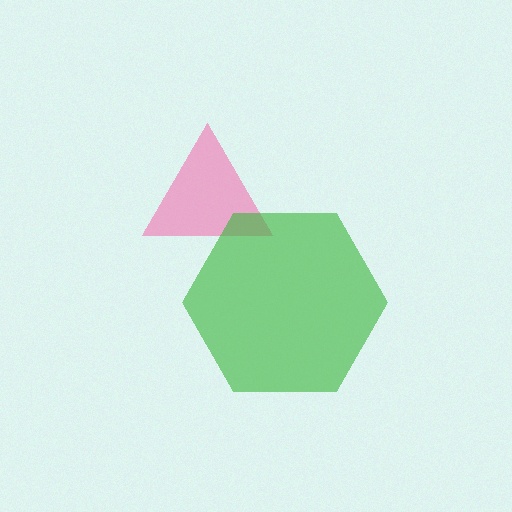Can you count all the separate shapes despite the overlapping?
Yes, there are 2 separate shapes.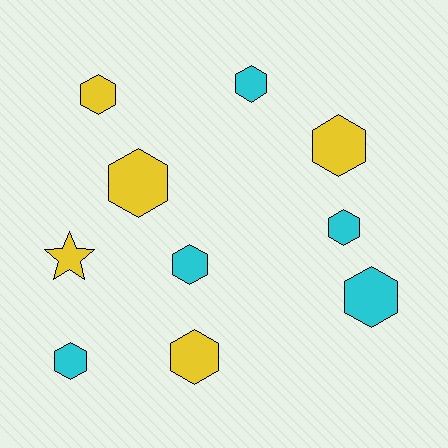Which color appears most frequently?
Yellow, with 5 objects.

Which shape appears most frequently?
Hexagon, with 9 objects.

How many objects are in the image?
There are 10 objects.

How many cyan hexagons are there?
There are 5 cyan hexagons.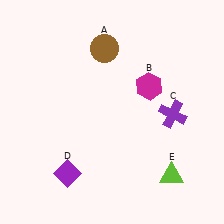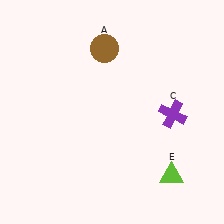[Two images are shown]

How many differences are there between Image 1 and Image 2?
There are 2 differences between the two images.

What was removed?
The purple diamond (D), the magenta hexagon (B) were removed in Image 2.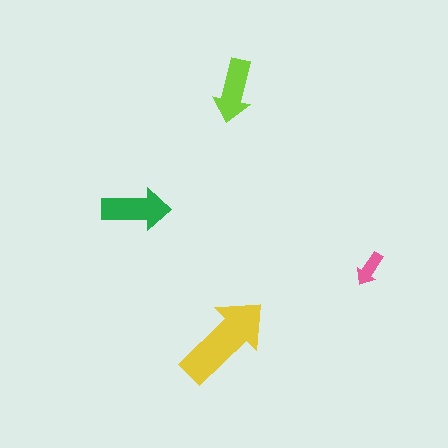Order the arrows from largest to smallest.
the yellow one, the green one, the lime one, the pink one.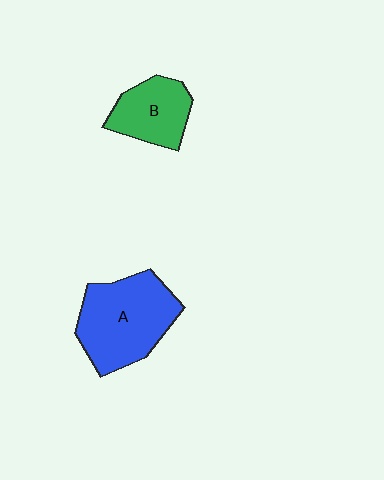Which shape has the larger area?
Shape A (blue).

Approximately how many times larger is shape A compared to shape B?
Approximately 1.7 times.